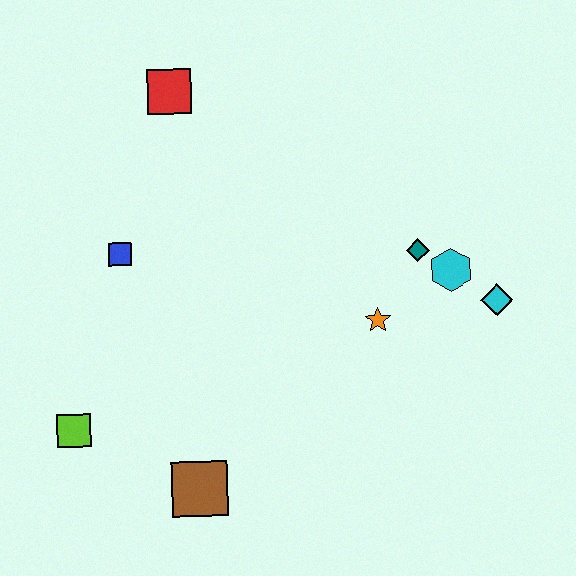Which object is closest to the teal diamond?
The cyan hexagon is closest to the teal diamond.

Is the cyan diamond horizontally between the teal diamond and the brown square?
No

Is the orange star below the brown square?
No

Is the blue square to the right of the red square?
No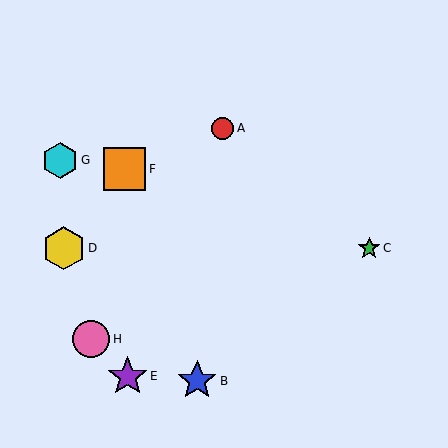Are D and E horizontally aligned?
No, D is at y≈248 and E is at y≈376.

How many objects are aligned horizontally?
2 objects (C, D) are aligned horizontally.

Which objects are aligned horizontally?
Objects C, D are aligned horizontally.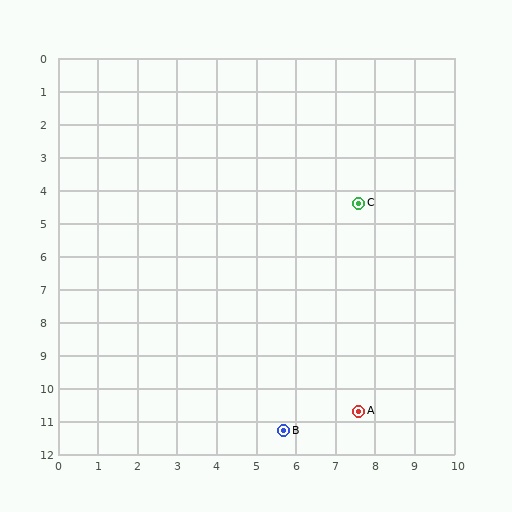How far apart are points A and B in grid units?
Points A and B are about 2.0 grid units apart.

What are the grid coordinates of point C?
Point C is at approximately (7.6, 4.4).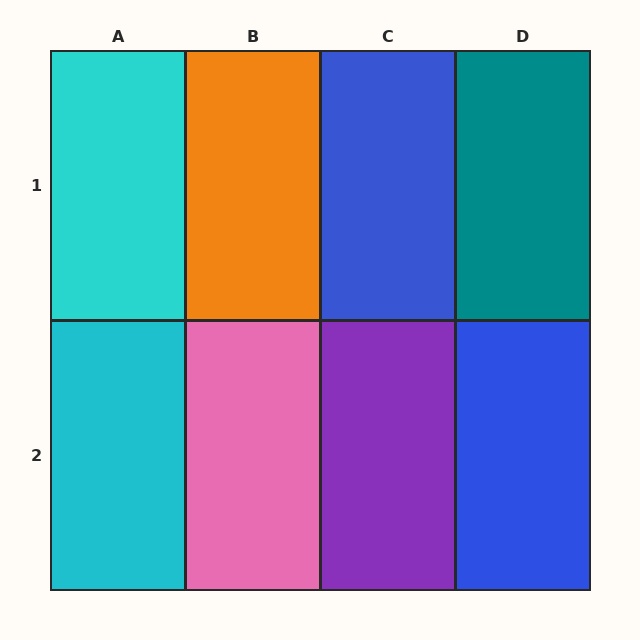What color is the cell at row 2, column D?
Blue.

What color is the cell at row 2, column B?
Pink.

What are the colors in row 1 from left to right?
Cyan, orange, blue, teal.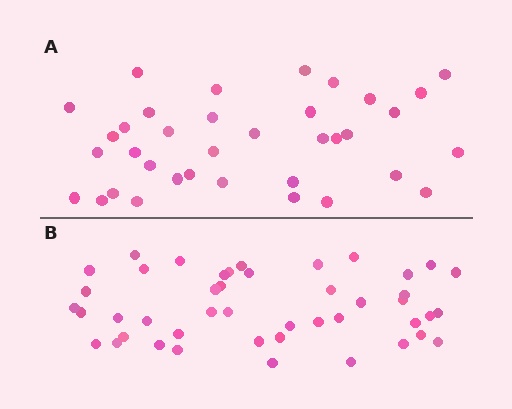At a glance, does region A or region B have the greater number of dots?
Region B (the bottom region) has more dots.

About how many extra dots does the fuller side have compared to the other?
Region B has roughly 8 or so more dots than region A.